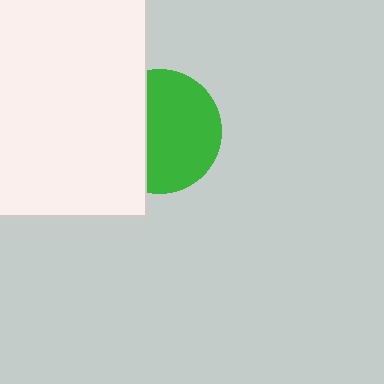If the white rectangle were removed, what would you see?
You would see the complete green circle.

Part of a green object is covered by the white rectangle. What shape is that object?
It is a circle.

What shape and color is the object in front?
The object in front is a white rectangle.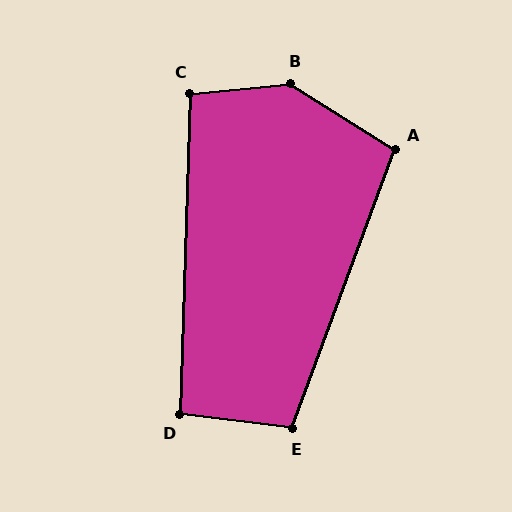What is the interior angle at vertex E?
Approximately 103 degrees (obtuse).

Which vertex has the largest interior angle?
B, at approximately 143 degrees.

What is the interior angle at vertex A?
Approximately 102 degrees (obtuse).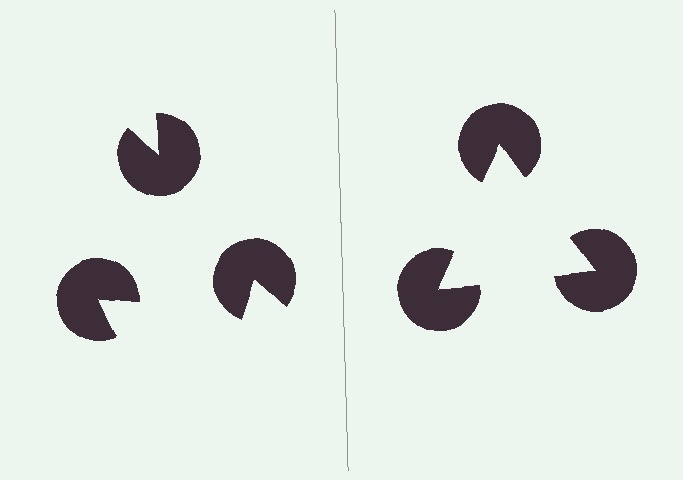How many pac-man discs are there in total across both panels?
6 — 3 on each side.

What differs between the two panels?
The pac-man discs are positioned identically on both sides; only the wedge orientations differ. On the right they align to a triangle; on the left they are misaligned.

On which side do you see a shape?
An illusory triangle appears on the right side. On the left side the wedge cuts are rotated, so no coherent shape forms.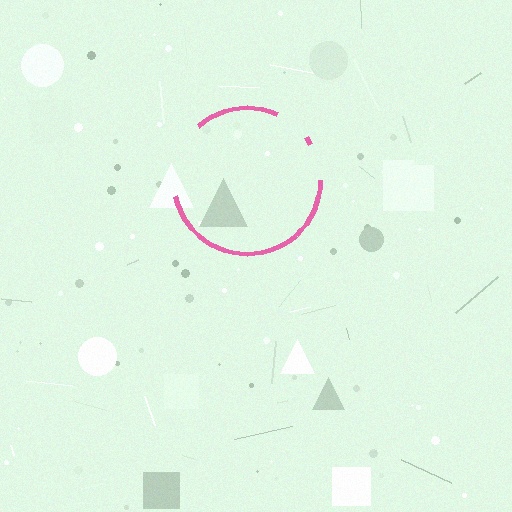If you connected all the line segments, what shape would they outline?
They would outline a circle.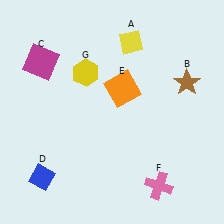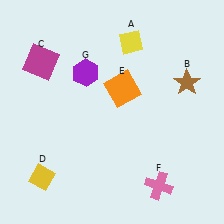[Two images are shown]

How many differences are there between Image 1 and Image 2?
There are 2 differences between the two images.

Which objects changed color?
D changed from blue to yellow. G changed from yellow to purple.